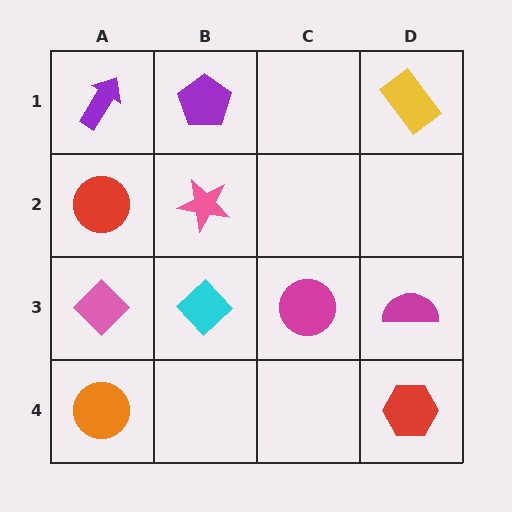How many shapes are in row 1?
3 shapes.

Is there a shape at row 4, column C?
No, that cell is empty.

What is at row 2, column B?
A pink star.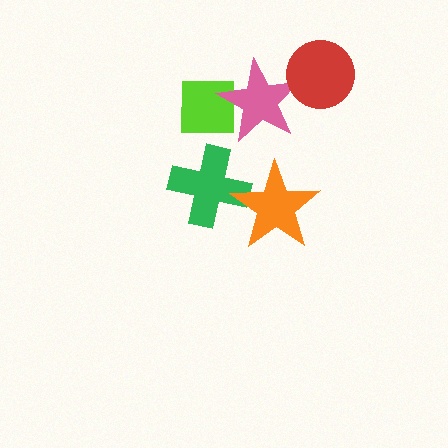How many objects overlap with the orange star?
1 object overlaps with the orange star.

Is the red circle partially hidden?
No, no other shape covers it.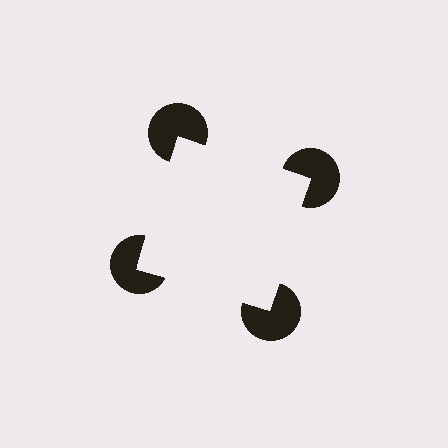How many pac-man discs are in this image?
There are 4 — one at each vertex of the illusory square.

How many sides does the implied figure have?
4 sides.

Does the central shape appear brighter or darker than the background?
It typically appears slightly brighter than the background, even though no actual brightness change is drawn.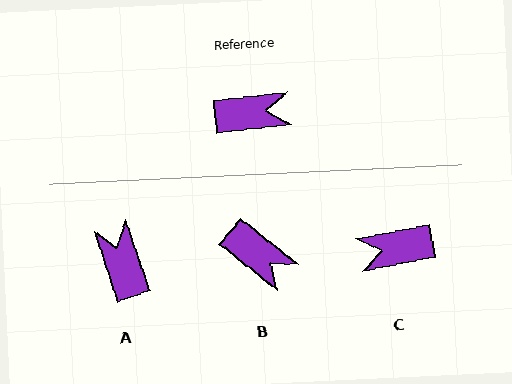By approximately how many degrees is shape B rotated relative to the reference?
Approximately 45 degrees clockwise.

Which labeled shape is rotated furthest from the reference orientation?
C, about 176 degrees away.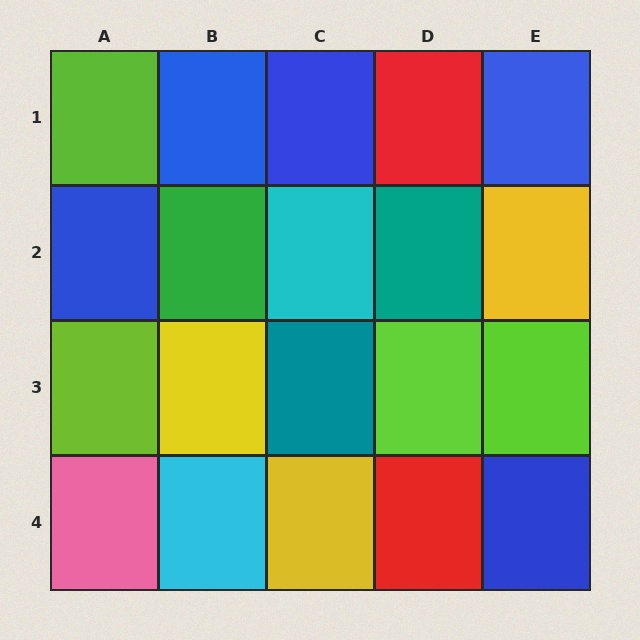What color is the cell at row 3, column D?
Lime.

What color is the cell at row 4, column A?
Pink.